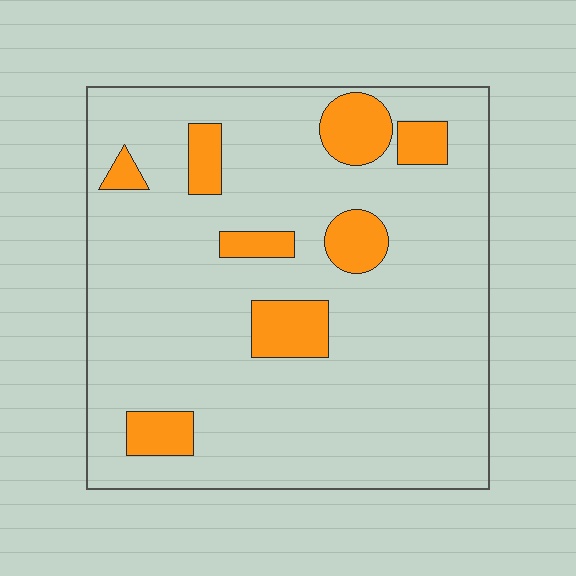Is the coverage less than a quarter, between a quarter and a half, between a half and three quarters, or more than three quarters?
Less than a quarter.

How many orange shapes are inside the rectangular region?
8.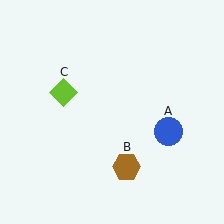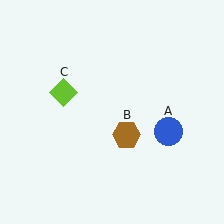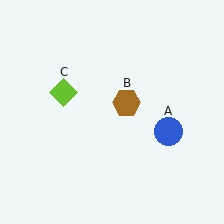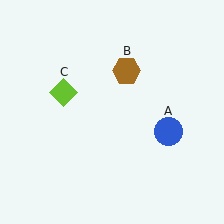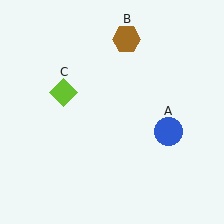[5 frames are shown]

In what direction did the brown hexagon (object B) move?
The brown hexagon (object B) moved up.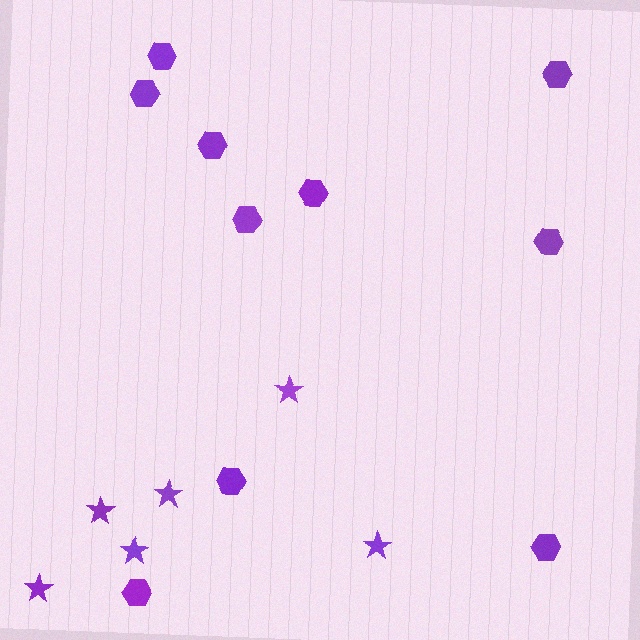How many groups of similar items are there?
There are 2 groups: one group of stars (6) and one group of hexagons (10).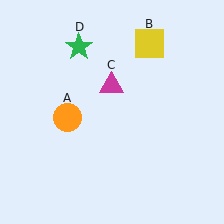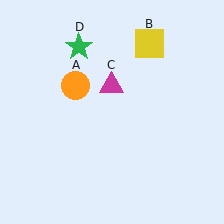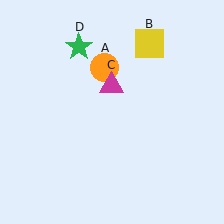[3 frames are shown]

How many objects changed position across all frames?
1 object changed position: orange circle (object A).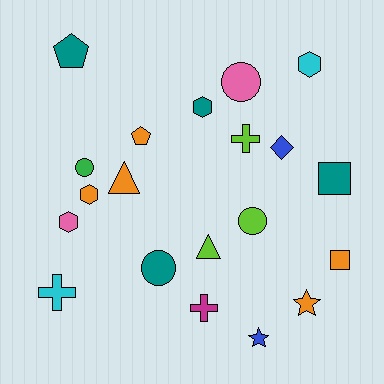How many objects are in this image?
There are 20 objects.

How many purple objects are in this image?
There are no purple objects.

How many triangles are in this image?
There are 2 triangles.